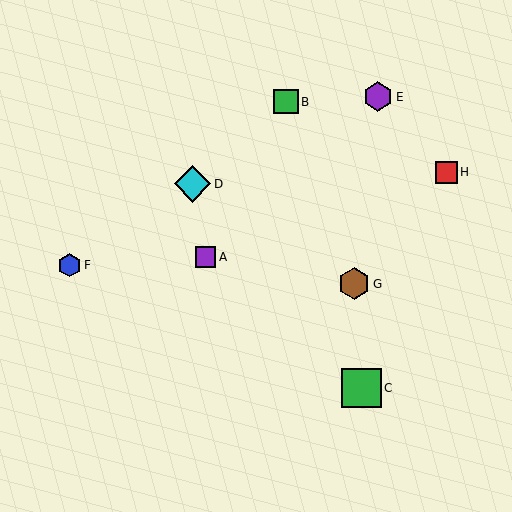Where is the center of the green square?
The center of the green square is at (361, 388).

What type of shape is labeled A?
Shape A is a purple square.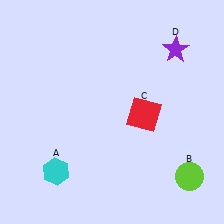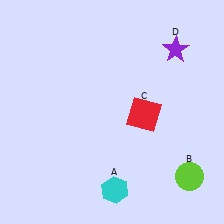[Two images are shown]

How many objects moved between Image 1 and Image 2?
1 object moved between the two images.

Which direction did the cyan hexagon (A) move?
The cyan hexagon (A) moved right.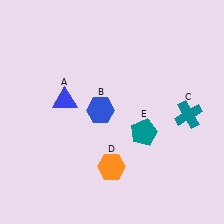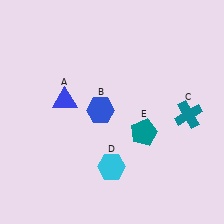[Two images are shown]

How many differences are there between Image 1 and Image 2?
There is 1 difference between the two images.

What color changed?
The hexagon (D) changed from orange in Image 1 to cyan in Image 2.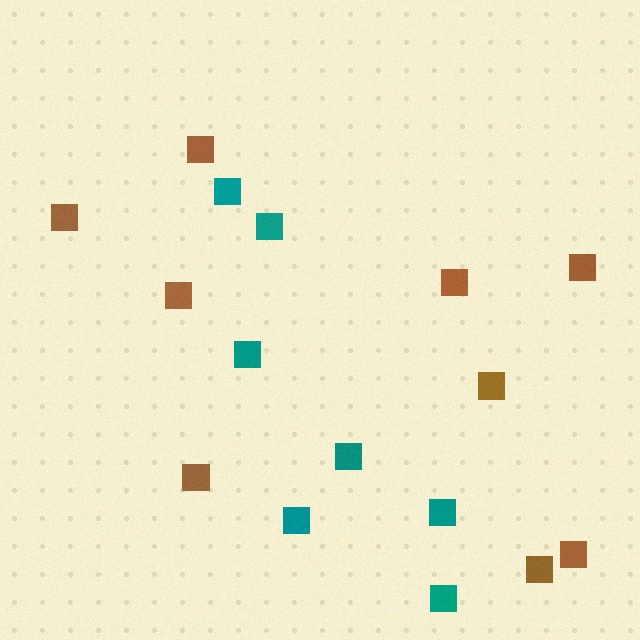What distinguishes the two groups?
There are 2 groups: one group of teal squares (7) and one group of brown squares (9).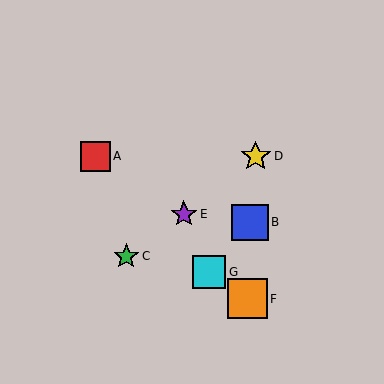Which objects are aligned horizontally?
Objects A, D are aligned horizontally.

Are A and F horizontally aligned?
No, A is at y≈156 and F is at y≈299.